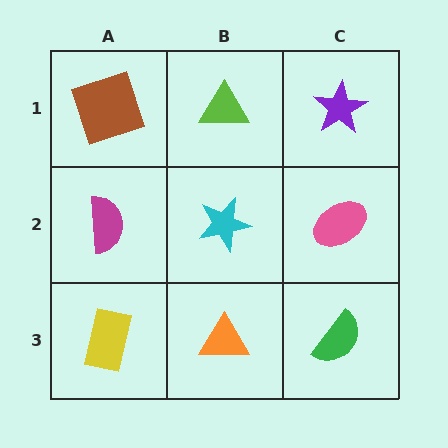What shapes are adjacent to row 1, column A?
A magenta semicircle (row 2, column A), a lime triangle (row 1, column B).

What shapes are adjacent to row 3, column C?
A pink ellipse (row 2, column C), an orange triangle (row 3, column B).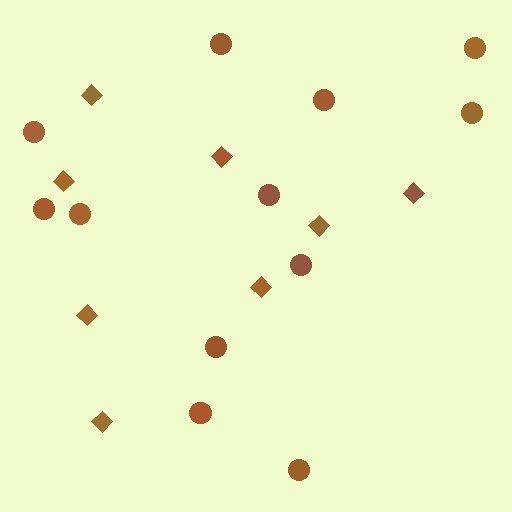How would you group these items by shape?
There are 2 groups: one group of diamonds (8) and one group of circles (12).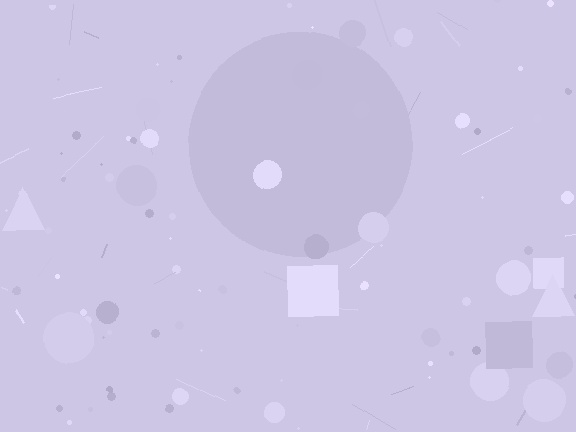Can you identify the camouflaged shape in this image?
The camouflaged shape is a circle.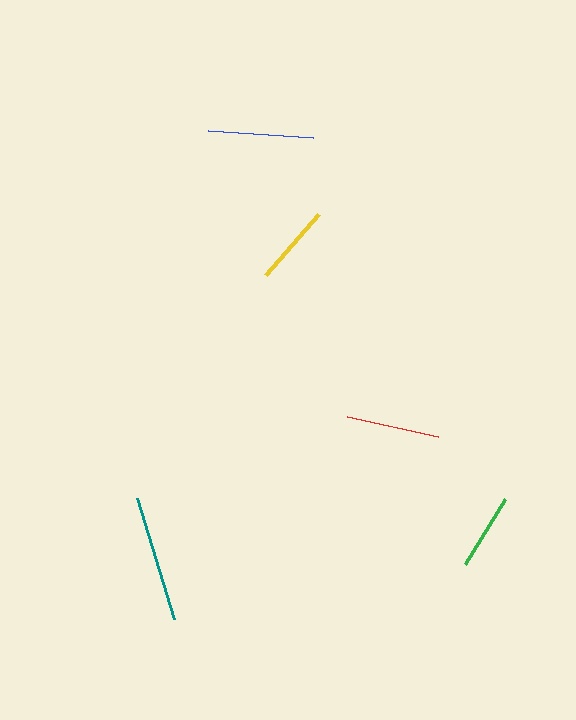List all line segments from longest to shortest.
From longest to shortest: teal, blue, red, yellow, green.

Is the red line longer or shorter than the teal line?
The teal line is longer than the red line.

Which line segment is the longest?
The teal line is the longest at approximately 127 pixels.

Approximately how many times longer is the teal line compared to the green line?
The teal line is approximately 1.7 times the length of the green line.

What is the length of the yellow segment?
The yellow segment is approximately 81 pixels long.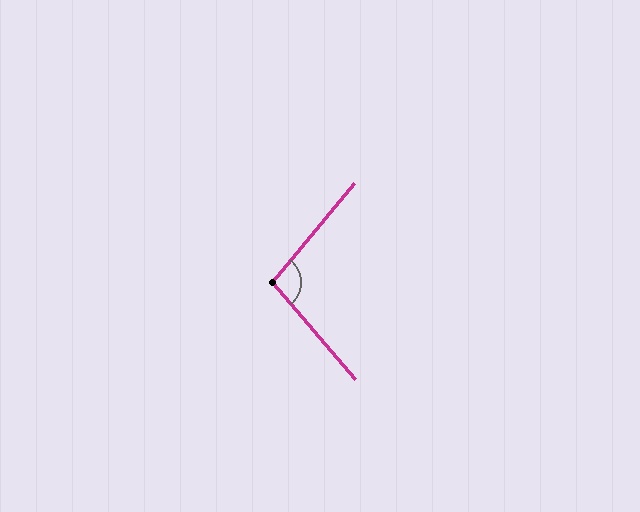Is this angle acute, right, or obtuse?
It is obtuse.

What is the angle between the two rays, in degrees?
Approximately 100 degrees.